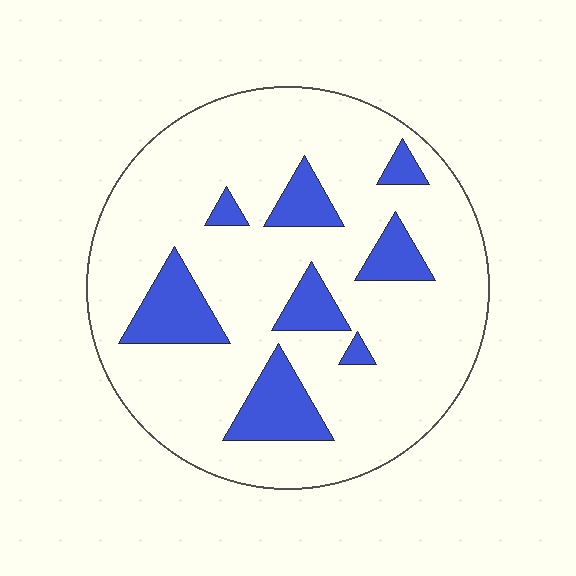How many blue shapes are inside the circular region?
8.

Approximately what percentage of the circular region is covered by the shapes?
Approximately 20%.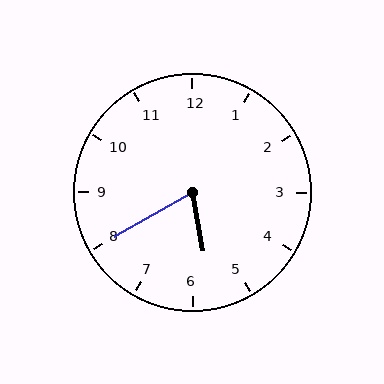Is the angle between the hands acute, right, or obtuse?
It is acute.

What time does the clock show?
5:40.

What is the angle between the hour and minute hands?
Approximately 70 degrees.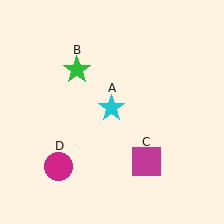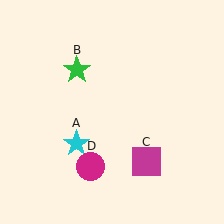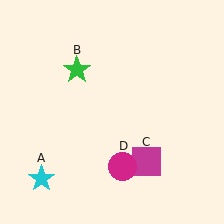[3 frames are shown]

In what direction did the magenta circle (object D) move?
The magenta circle (object D) moved right.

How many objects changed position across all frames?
2 objects changed position: cyan star (object A), magenta circle (object D).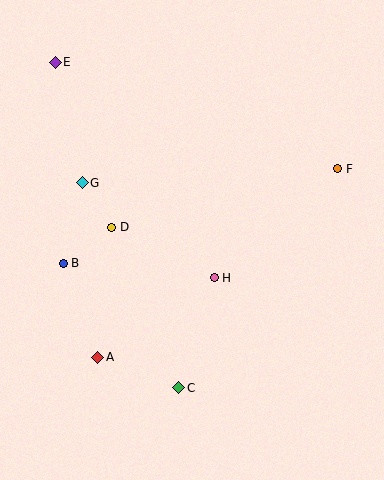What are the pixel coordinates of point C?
Point C is at (179, 388).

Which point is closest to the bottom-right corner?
Point C is closest to the bottom-right corner.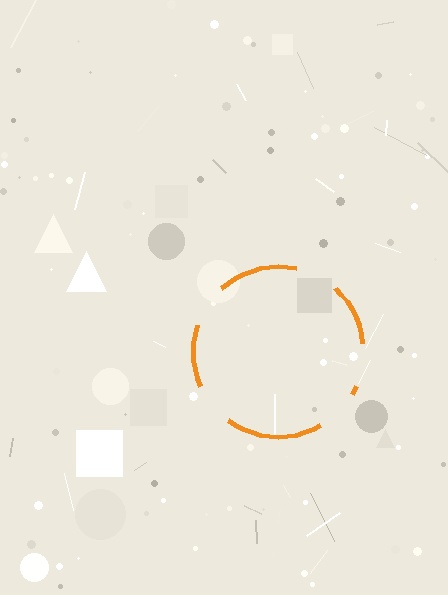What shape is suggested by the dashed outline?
The dashed outline suggests a circle.